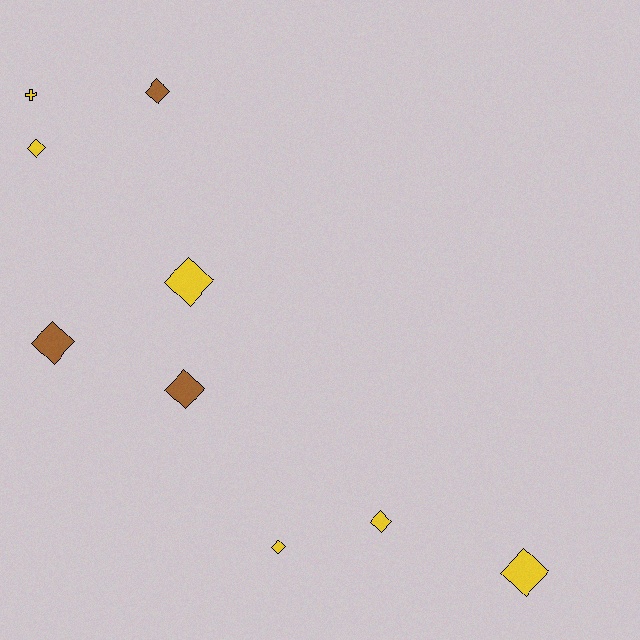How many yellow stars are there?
There are no yellow stars.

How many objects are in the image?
There are 9 objects.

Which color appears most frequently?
Yellow, with 6 objects.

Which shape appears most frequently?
Diamond, with 8 objects.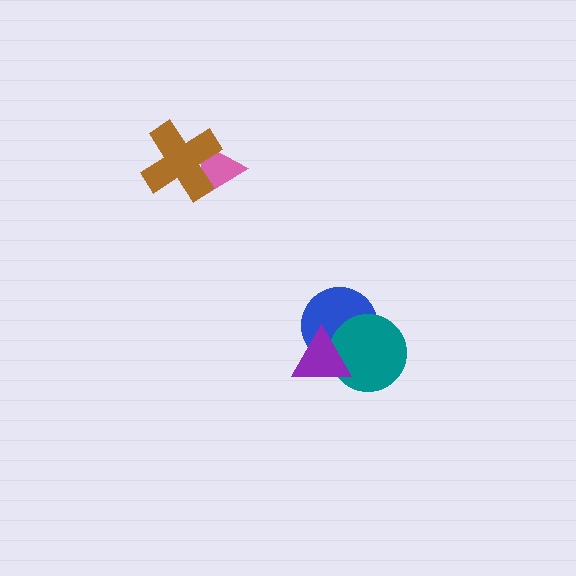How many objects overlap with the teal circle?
2 objects overlap with the teal circle.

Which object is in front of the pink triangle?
The brown cross is in front of the pink triangle.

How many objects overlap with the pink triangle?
1 object overlaps with the pink triangle.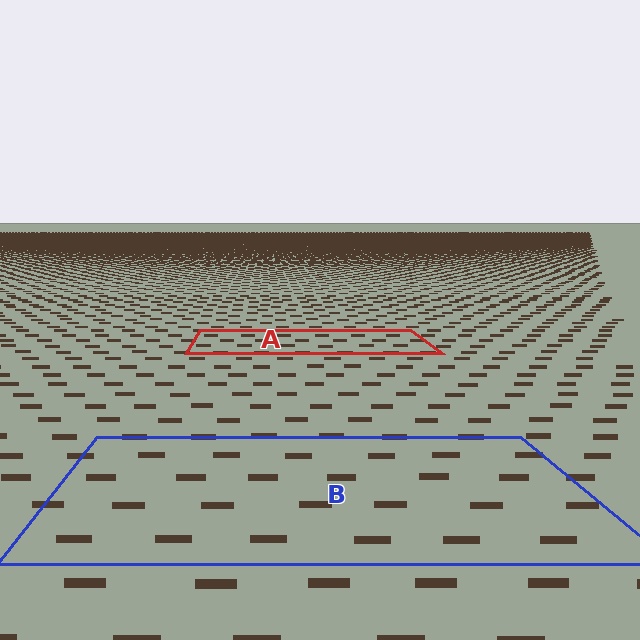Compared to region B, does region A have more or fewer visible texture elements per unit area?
Region A has more texture elements per unit area — they are packed more densely because it is farther away.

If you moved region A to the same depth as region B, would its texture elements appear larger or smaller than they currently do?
They would appear larger. At a closer depth, the same texture elements are projected at a bigger on-screen size.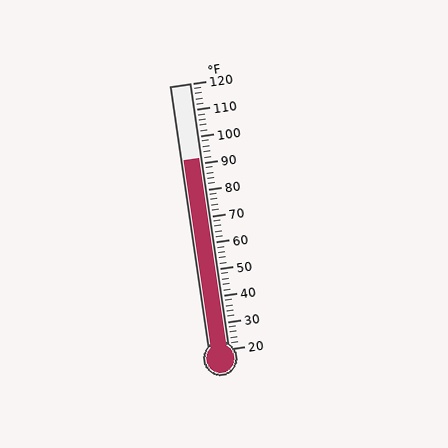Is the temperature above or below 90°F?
The temperature is above 90°F.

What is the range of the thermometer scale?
The thermometer scale ranges from 20°F to 120°F.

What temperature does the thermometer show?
The thermometer shows approximately 92°F.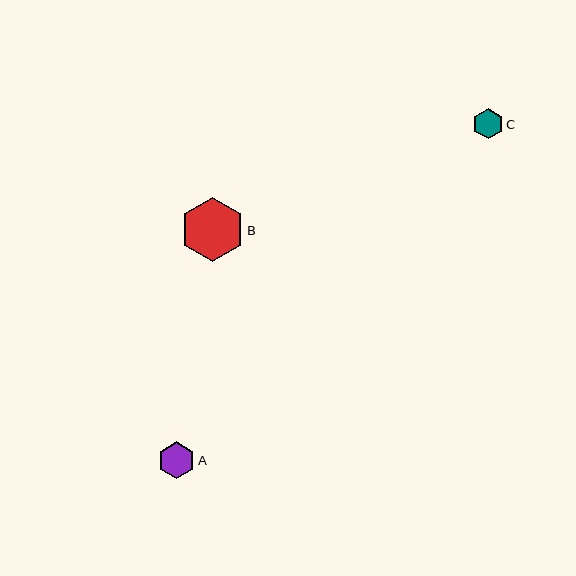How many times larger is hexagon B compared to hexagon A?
Hexagon B is approximately 1.7 times the size of hexagon A.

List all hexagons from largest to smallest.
From largest to smallest: B, A, C.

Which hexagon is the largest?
Hexagon B is the largest with a size of approximately 64 pixels.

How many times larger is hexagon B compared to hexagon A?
Hexagon B is approximately 1.7 times the size of hexagon A.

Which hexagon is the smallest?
Hexagon C is the smallest with a size of approximately 31 pixels.